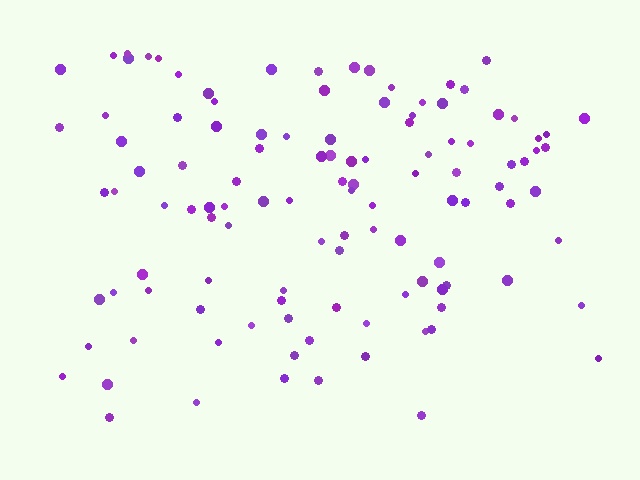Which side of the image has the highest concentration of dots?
The top.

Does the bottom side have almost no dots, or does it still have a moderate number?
Still a moderate number, just noticeably fewer than the top.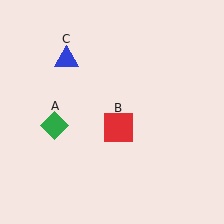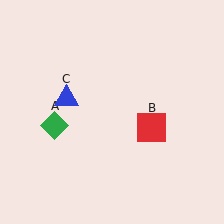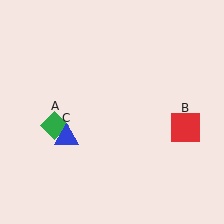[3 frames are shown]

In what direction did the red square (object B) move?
The red square (object B) moved right.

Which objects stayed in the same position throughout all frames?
Green diamond (object A) remained stationary.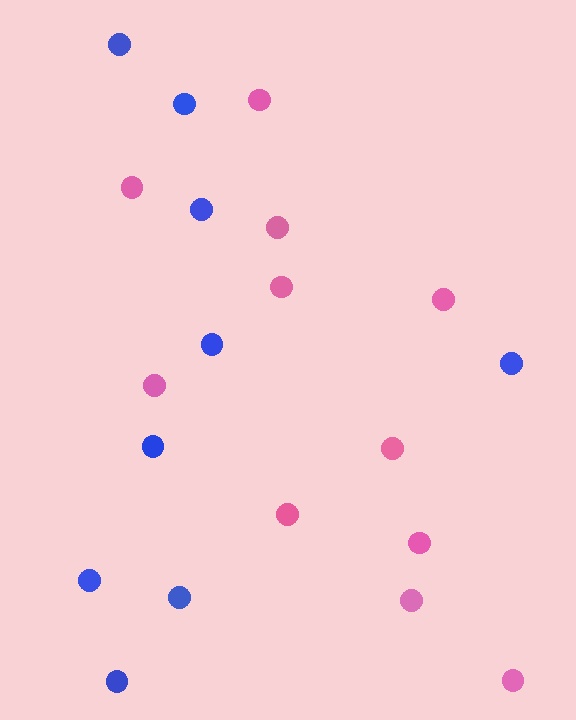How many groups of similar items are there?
There are 2 groups: one group of pink circles (11) and one group of blue circles (9).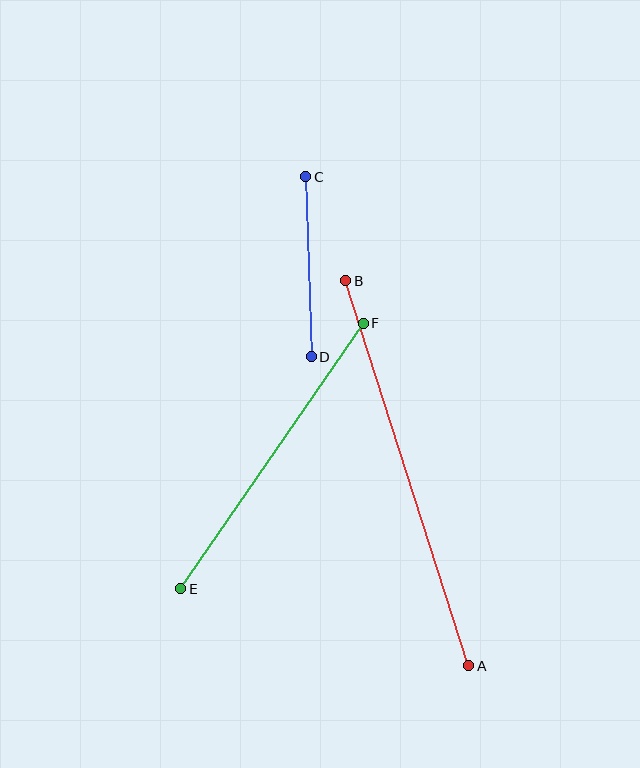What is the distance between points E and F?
The distance is approximately 322 pixels.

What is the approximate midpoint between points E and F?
The midpoint is at approximately (272, 456) pixels.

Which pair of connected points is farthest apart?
Points A and B are farthest apart.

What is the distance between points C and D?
The distance is approximately 180 pixels.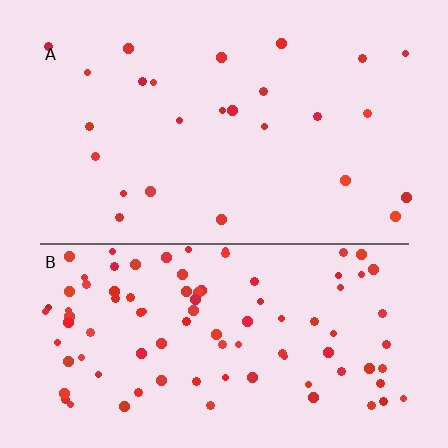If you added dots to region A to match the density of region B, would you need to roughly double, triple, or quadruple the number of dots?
Approximately quadruple.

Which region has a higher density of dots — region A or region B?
B (the bottom).